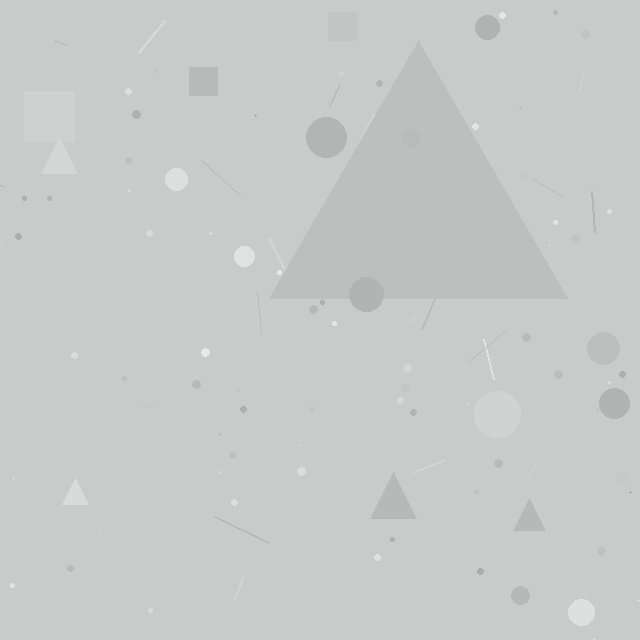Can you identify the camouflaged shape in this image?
The camouflaged shape is a triangle.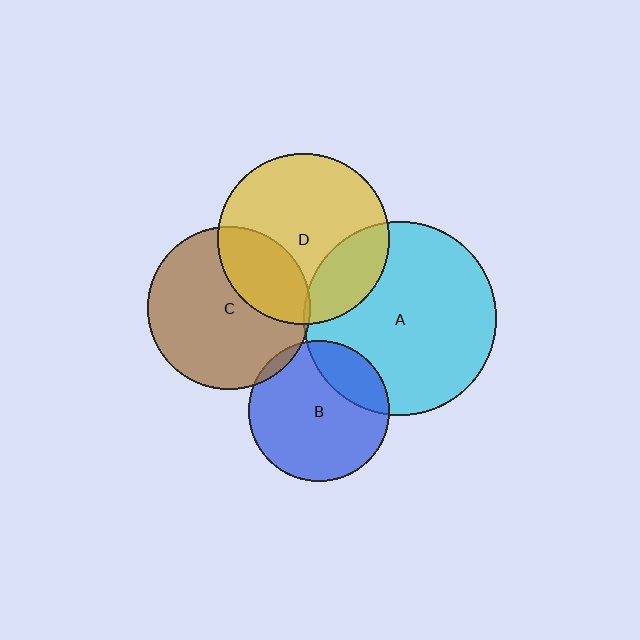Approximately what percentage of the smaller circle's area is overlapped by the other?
Approximately 20%.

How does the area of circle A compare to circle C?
Approximately 1.4 times.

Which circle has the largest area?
Circle A (cyan).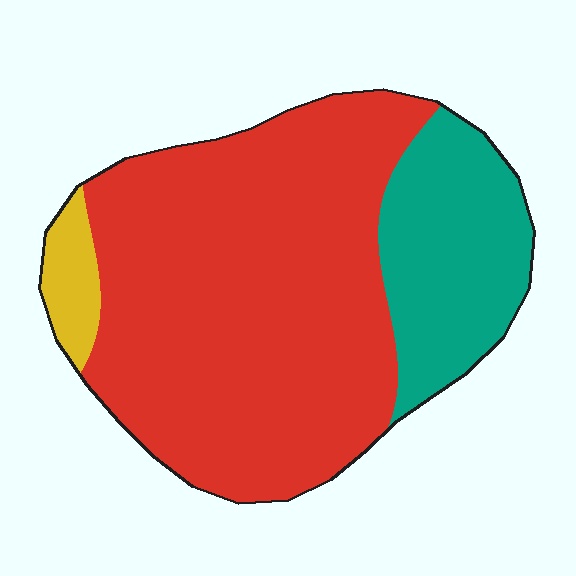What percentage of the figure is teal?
Teal covers around 25% of the figure.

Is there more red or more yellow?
Red.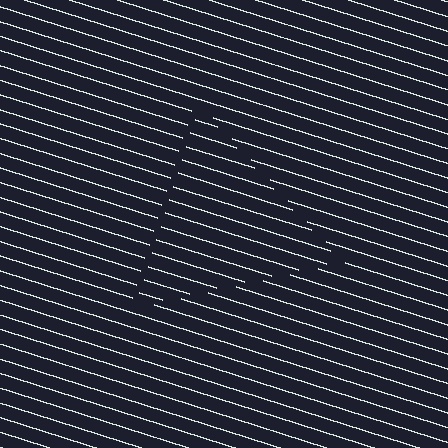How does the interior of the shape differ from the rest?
The interior of the shape contains the same grating, shifted by half a period — the contour is defined by the phase discontinuity where line-ends from the inner and outer gratings abut.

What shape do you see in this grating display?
An illusory triangle. The interior of the shape contains the same grating, shifted by half a period — the contour is defined by the phase discontinuity where line-ends from the inner and outer gratings abut.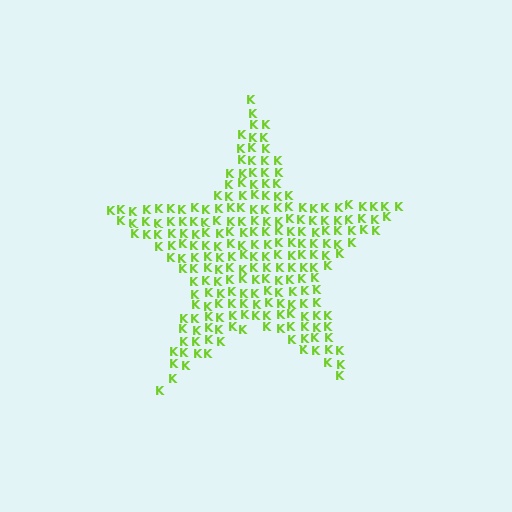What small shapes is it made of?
It is made of small letter K's.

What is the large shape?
The large shape is a star.